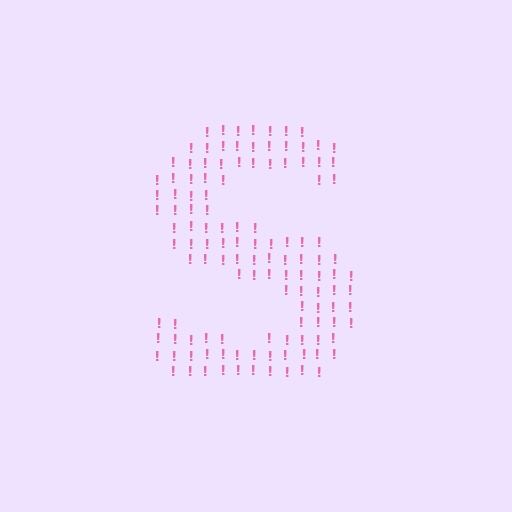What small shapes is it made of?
It is made of small exclamation marks.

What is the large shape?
The large shape is the letter S.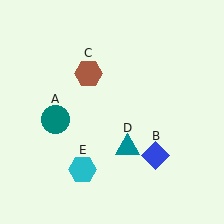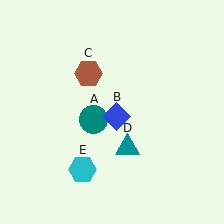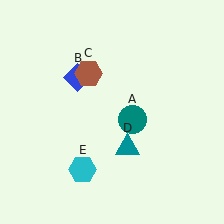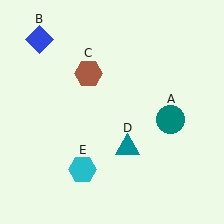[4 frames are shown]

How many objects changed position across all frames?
2 objects changed position: teal circle (object A), blue diamond (object B).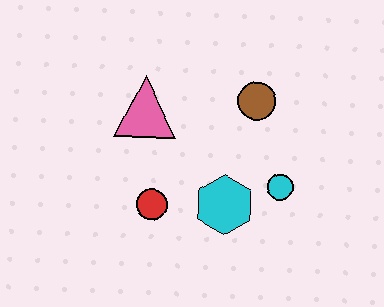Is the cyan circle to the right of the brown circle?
Yes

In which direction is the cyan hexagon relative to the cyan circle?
The cyan hexagon is to the left of the cyan circle.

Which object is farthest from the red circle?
The brown circle is farthest from the red circle.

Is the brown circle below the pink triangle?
No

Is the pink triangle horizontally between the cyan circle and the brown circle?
No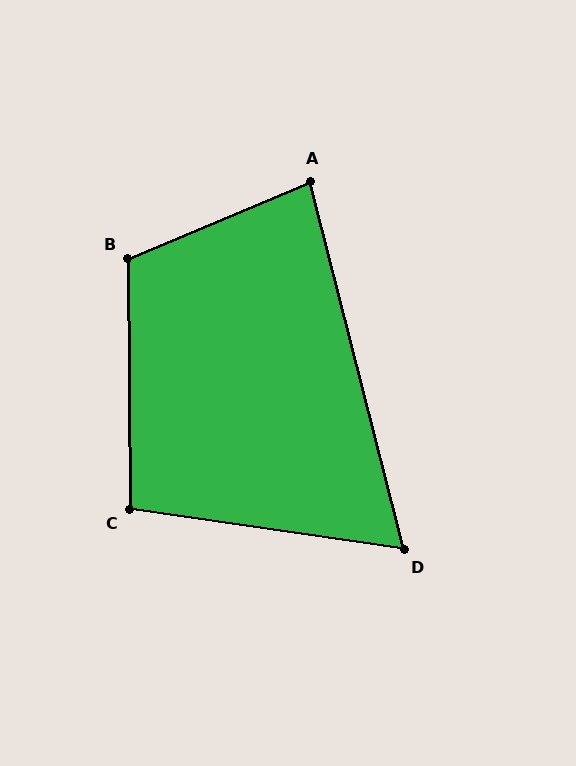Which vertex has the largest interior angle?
B, at approximately 113 degrees.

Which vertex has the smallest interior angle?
D, at approximately 67 degrees.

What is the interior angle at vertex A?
Approximately 81 degrees (acute).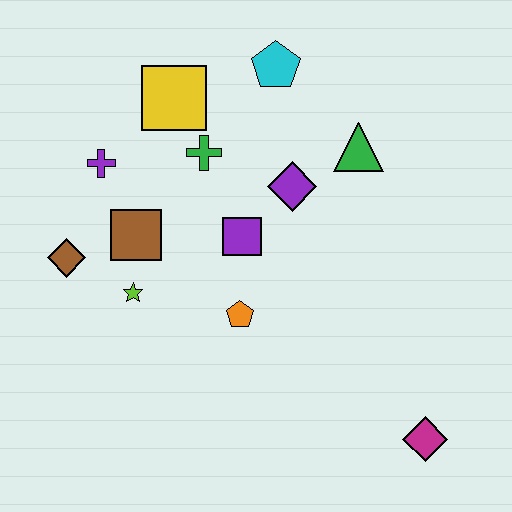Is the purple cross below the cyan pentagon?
Yes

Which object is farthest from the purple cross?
The magenta diamond is farthest from the purple cross.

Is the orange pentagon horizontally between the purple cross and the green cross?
No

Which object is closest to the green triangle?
The purple diamond is closest to the green triangle.